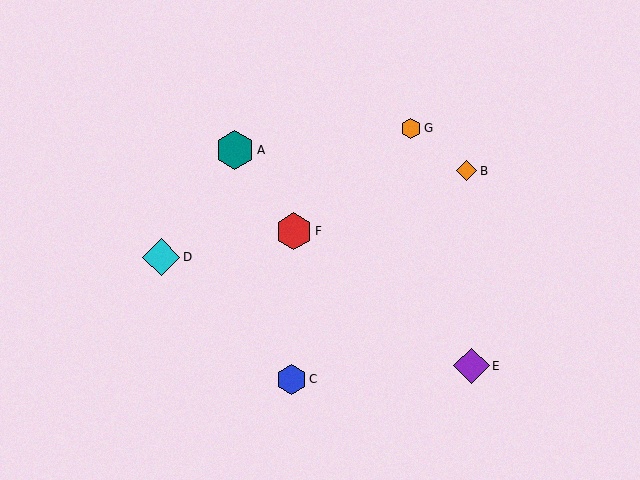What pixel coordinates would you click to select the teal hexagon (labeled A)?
Click at (235, 150) to select the teal hexagon A.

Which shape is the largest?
The teal hexagon (labeled A) is the largest.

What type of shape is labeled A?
Shape A is a teal hexagon.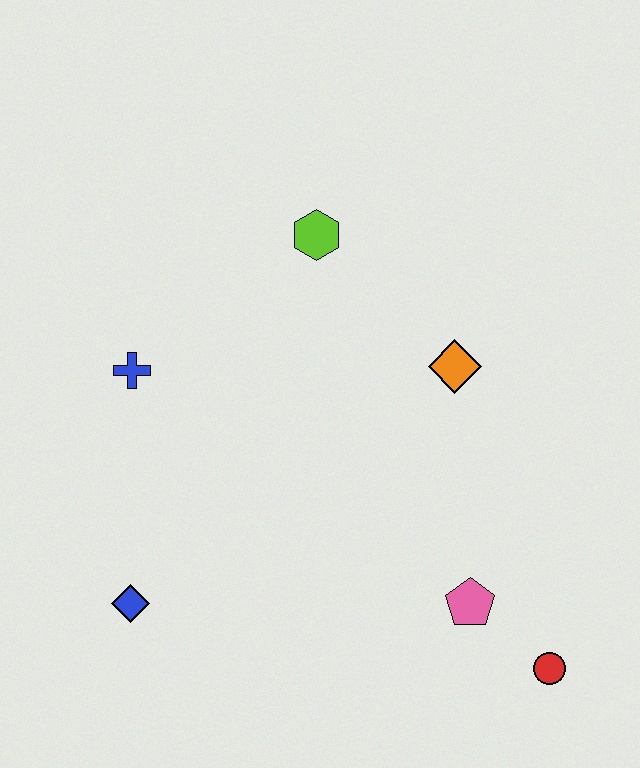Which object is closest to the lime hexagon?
The orange diamond is closest to the lime hexagon.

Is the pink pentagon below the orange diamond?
Yes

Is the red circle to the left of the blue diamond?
No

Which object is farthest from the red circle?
The blue cross is farthest from the red circle.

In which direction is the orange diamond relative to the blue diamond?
The orange diamond is to the right of the blue diamond.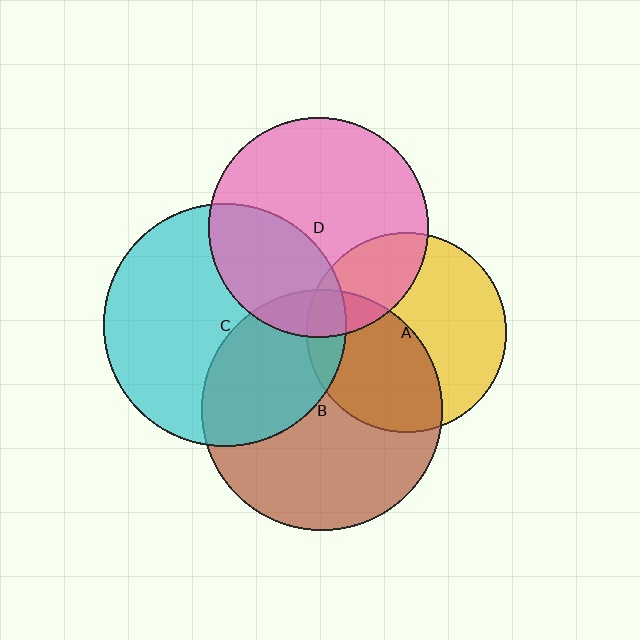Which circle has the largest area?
Circle C (cyan).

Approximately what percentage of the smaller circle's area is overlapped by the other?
Approximately 35%.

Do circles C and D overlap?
Yes.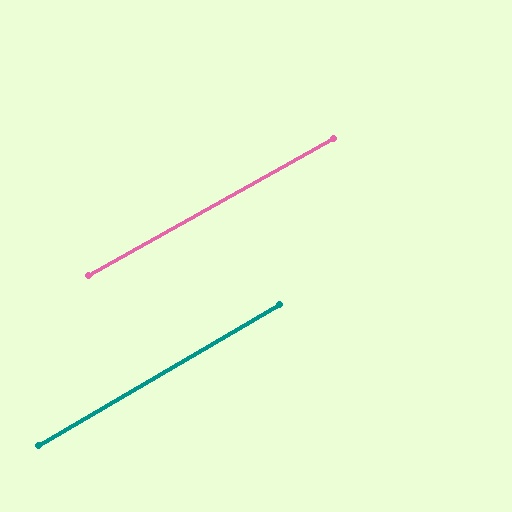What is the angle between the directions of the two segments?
Approximately 1 degree.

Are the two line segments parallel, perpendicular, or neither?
Parallel — their directions differ by only 1.2°.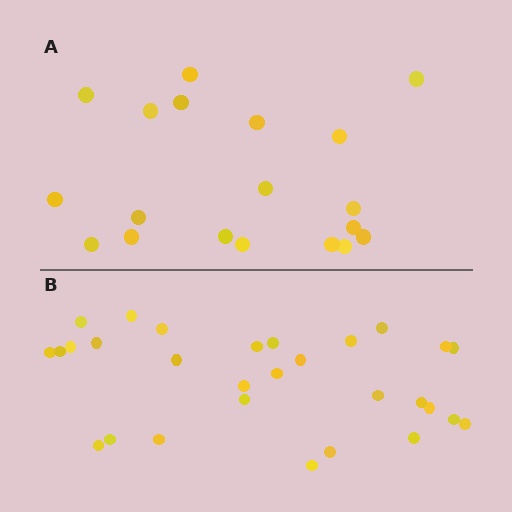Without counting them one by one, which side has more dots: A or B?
Region B (the bottom region) has more dots.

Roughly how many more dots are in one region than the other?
Region B has roughly 10 or so more dots than region A.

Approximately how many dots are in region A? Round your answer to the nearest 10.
About 20 dots. (The exact count is 19, which rounds to 20.)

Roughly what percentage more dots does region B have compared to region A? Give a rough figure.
About 55% more.